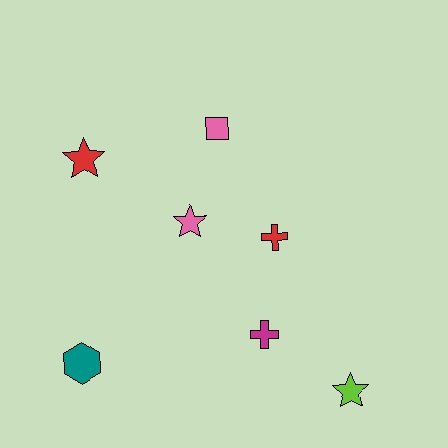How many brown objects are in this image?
There are no brown objects.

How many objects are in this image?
There are 7 objects.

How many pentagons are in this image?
There are no pentagons.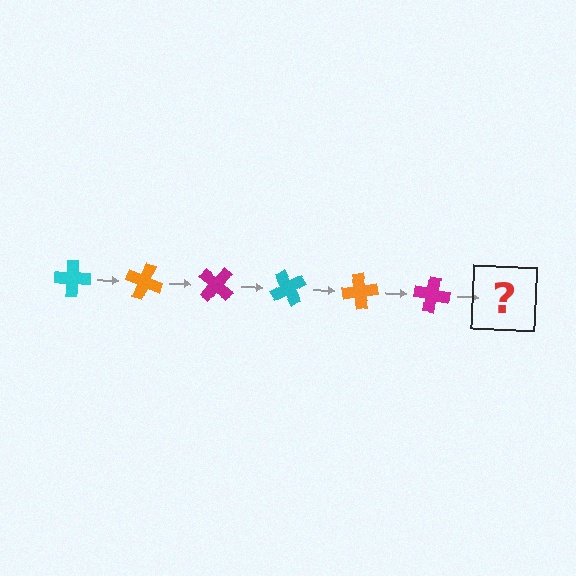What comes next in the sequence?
The next element should be a cyan cross, rotated 120 degrees from the start.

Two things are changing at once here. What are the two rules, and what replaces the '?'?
The two rules are that it rotates 20 degrees each step and the color cycles through cyan, orange, and magenta. The '?' should be a cyan cross, rotated 120 degrees from the start.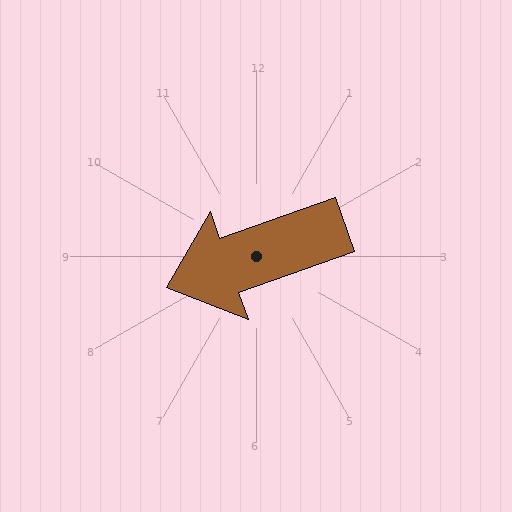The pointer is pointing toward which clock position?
Roughly 8 o'clock.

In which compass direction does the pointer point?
West.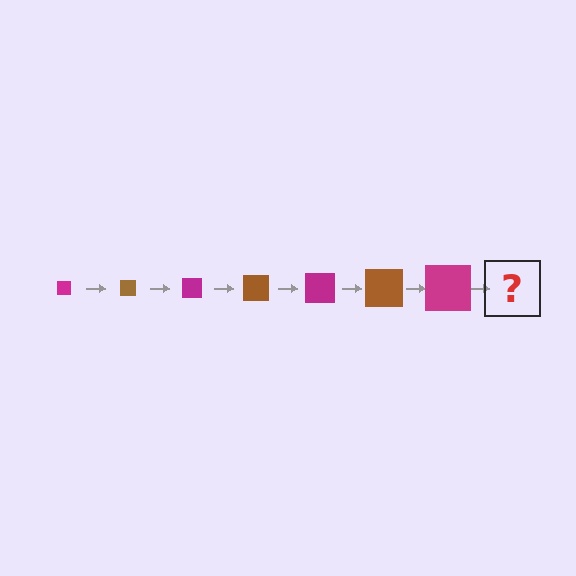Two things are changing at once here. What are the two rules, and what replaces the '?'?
The two rules are that the square grows larger each step and the color cycles through magenta and brown. The '?' should be a brown square, larger than the previous one.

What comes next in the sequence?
The next element should be a brown square, larger than the previous one.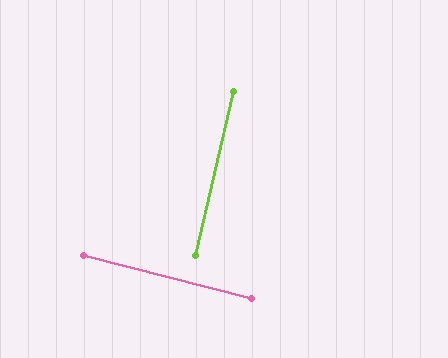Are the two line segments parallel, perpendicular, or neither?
Perpendicular — they meet at approximately 88°.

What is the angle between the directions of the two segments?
Approximately 88 degrees.